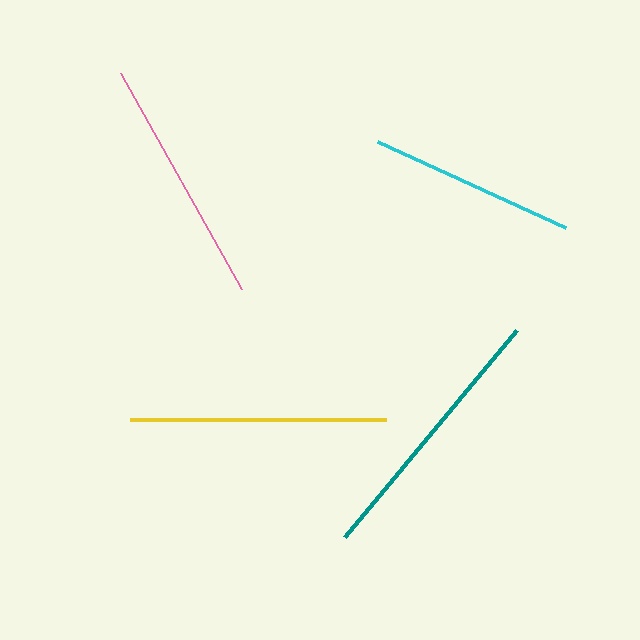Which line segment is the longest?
The teal line is the longest at approximately 269 pixels.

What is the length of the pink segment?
The pink segment is approximately 248 pixels long.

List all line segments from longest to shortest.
From longest to shortest: teal, yellow, pink, cyan.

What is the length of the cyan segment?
The cyan segment is approximately 206 pixels long.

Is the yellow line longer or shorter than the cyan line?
The yellow line is longer than the cyan line.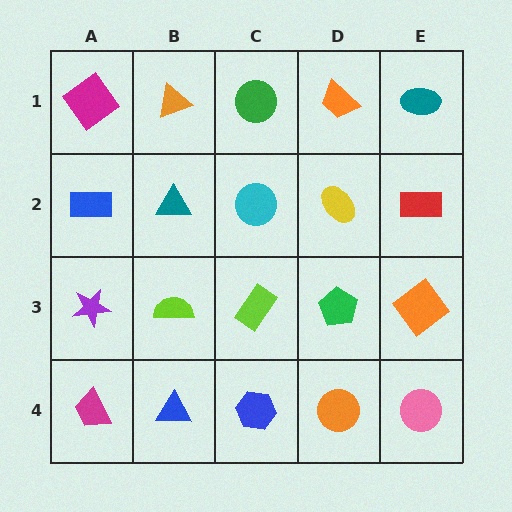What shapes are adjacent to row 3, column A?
A blue rectangle (row 2, column A), a magenta trapezoid (row 4, column A), a lime semicircle (row 3, column B).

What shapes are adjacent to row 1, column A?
A blue rectangle (row 2, column A), an orange triangle (row 1, column B).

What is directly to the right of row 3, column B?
A lime rectangle.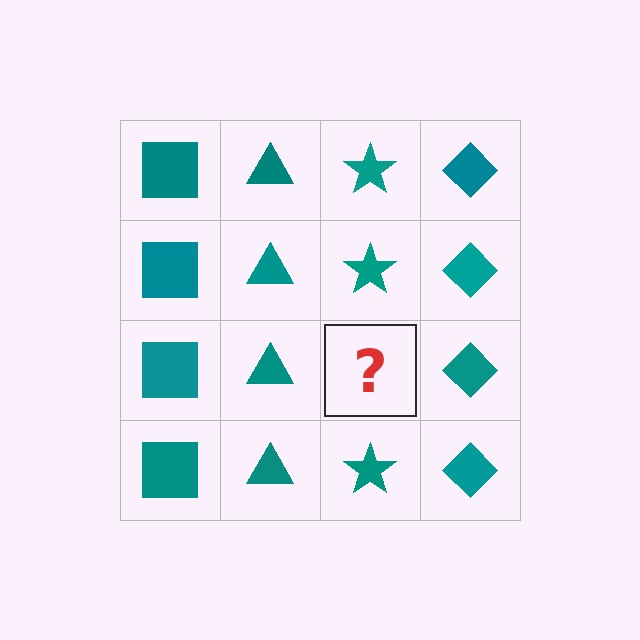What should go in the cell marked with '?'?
The missing cell should contain a teal star.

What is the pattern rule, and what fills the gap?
The rule is that each column has a consistent shape. The gap should be filled with a teal star.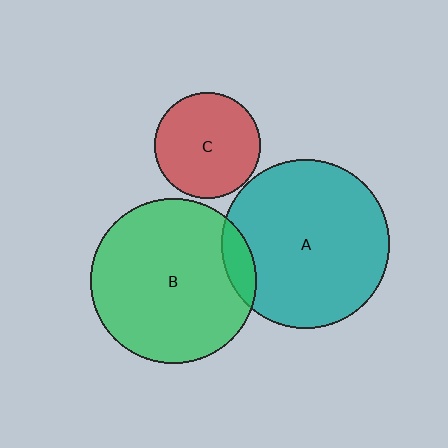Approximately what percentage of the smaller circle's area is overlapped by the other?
Approximately 10%.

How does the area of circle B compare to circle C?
Approximately 2.5 times.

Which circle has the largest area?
Circle A (teal).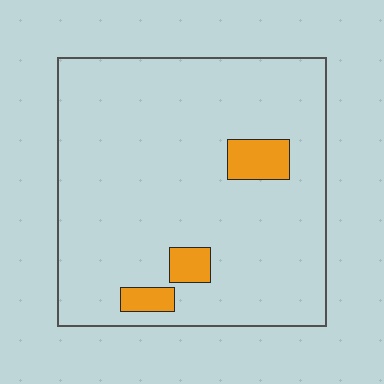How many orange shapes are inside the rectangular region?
3.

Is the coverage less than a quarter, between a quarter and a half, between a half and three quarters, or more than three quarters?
Less than a quarter.